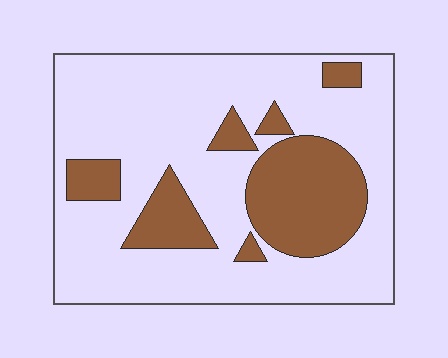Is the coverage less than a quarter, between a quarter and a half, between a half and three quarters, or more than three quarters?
Between a quarter and a half.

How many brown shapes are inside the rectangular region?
7.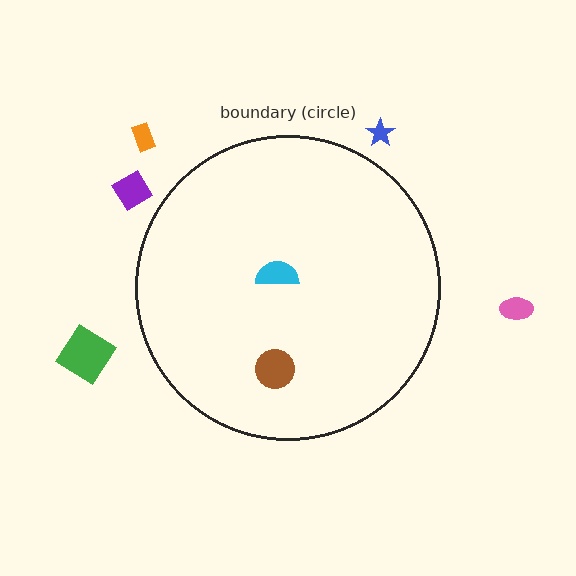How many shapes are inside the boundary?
2 inside, 5 outside.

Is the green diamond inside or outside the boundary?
Outside.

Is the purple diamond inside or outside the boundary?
Outside.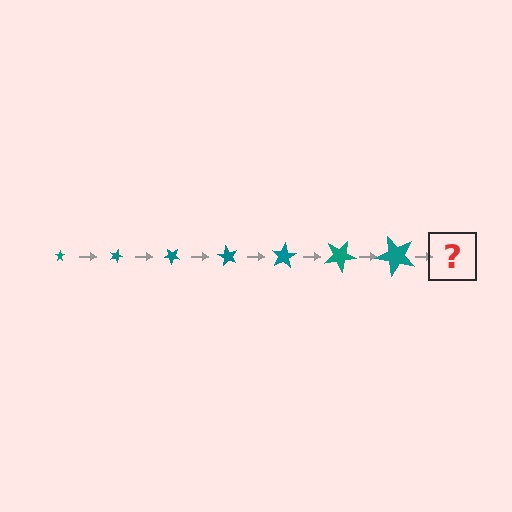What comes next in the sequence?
The next element should be a star, larger than the previous one and rotated 140 degrees from the start.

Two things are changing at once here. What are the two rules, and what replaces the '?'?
The two rules are that the star grows larger each step and it rotates 20 degrees each step. The '?' should be a star, larger than the previous one and rotated 140 degrees from the start.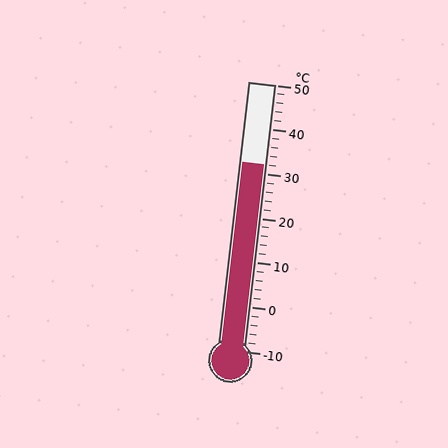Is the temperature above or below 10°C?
The temperature is above 10°C.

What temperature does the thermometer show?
The thermometer shows approximately 32°C.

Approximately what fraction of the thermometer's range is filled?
The thermometer is filled to approximately 70% of its range.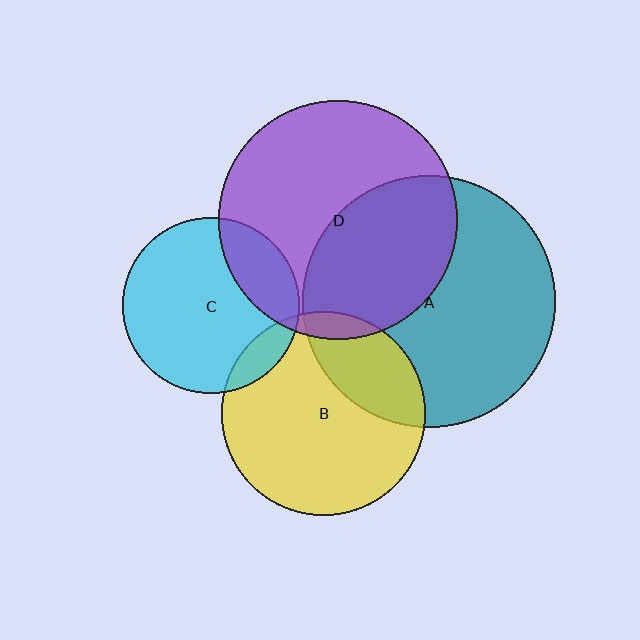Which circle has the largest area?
Circle A (teal).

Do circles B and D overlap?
Yes.